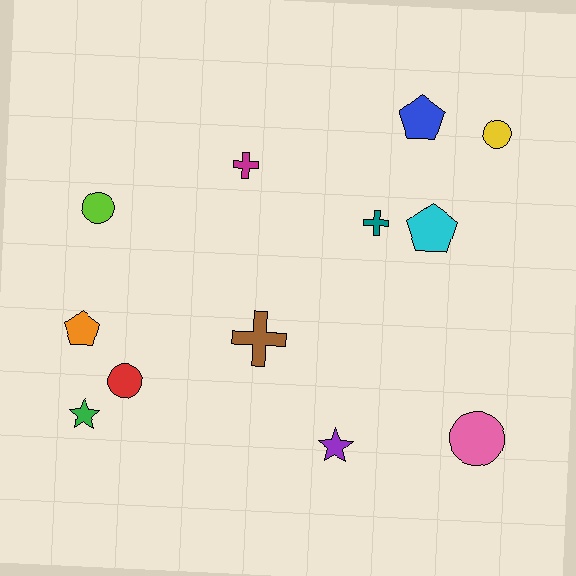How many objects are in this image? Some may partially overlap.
There are 12 objects.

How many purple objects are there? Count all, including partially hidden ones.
There is 1 purple object.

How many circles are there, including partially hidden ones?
There are 4 circles.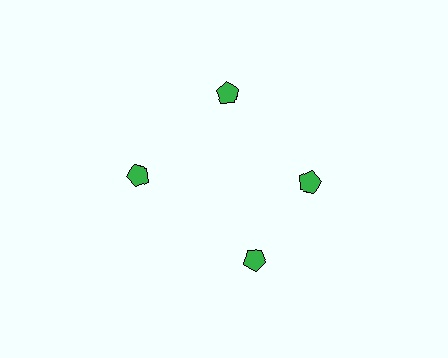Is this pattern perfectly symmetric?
No. The 4 green pentagons are arranged in a ring, but one element near the 6 o'clock position is rotated out of alignment along the ring, breaking the 4-fold rotational symmetry.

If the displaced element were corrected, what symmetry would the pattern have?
It would have 4-fold rotational symmetry — the pattern would map onto itself every 90 degrees.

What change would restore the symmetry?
The symmetry would be restored by rotating it back into even spacing with its neighbors so that all 4 pentagons sit at equal angles and equal distance from the center.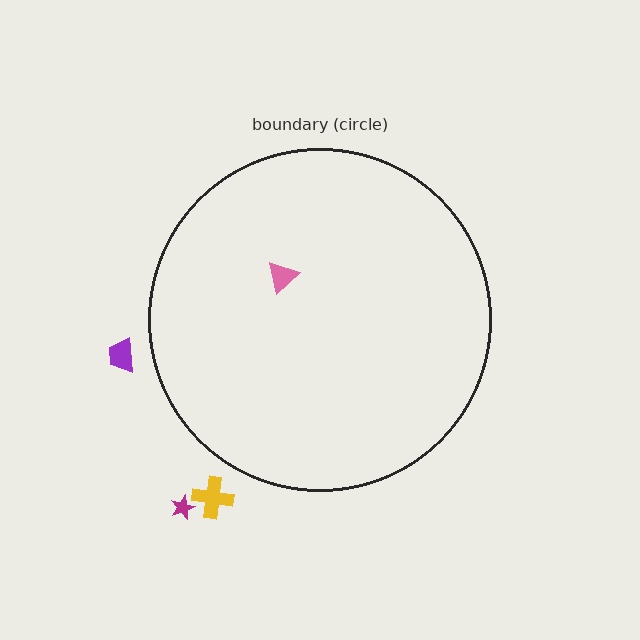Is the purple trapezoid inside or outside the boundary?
Outside.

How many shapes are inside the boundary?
1 inside, 3 outside.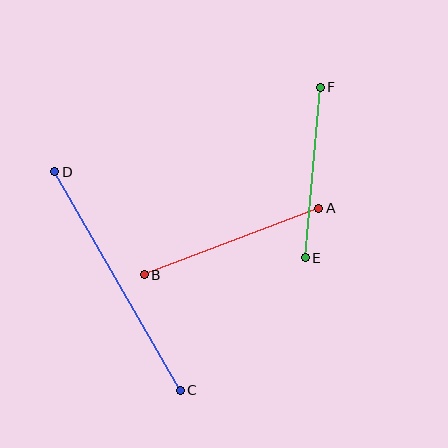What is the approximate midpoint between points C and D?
The midpoint is at approximately (117, 281) pixels.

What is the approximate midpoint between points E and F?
The midpoint is at approximately (313, 173) pixels.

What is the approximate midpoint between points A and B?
The midpoint is at approximately (232, 242) pixels.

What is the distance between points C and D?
The distance is approximately 252 pixels.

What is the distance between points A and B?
The distance is approximately 187 pixels.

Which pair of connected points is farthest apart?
Points C and D are farthest apart.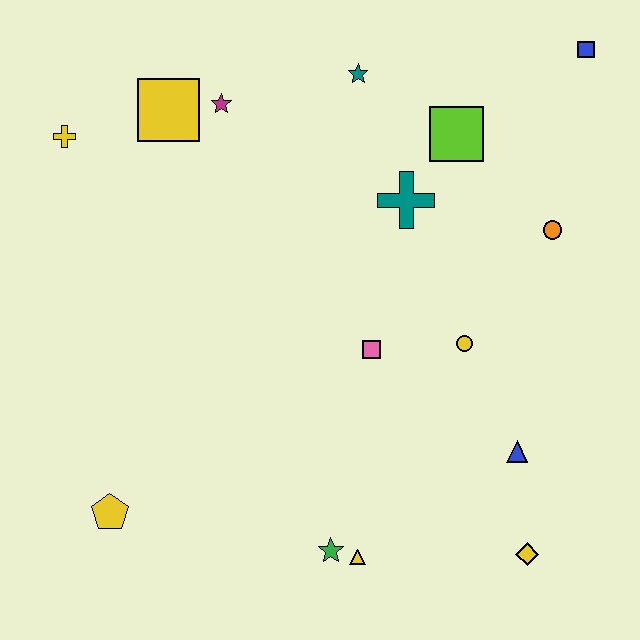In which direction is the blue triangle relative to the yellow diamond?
The blue triangle is above the yellow diamond.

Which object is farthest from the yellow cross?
The yellow diamond is farthest from the yellow cross.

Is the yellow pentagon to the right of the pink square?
No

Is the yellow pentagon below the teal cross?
Yes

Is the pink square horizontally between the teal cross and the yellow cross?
Yes